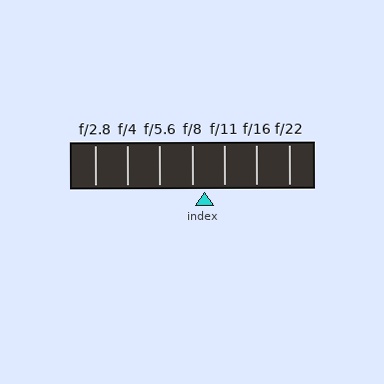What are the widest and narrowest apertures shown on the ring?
The widest aperture shown is f/2.8 and the narrowest is f/22.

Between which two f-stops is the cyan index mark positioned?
The index mark is between f/8 and f/11.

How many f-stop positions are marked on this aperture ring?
There are 7 f-stop positions marked.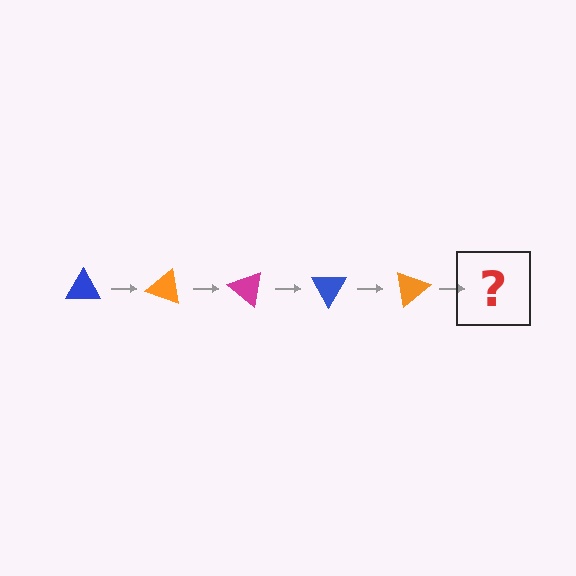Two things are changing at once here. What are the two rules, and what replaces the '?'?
The two rules are that it rotates 20 degrees each step and the color cycles through blue, orange, and magenta. The '?' should be a magenta triangle, rotated 100 degrees from the start.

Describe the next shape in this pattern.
It should be a magenta triangle, rotated 100 degrees from the start.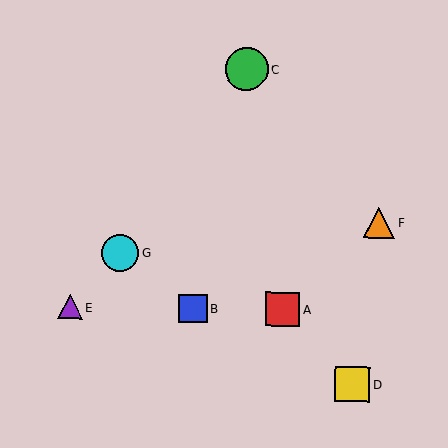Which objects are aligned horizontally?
Objects A, B, E are aligned horizontally.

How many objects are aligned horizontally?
3 objects (A, B, E) are aligned horizontally.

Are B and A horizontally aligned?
Yes, both are at y≈308.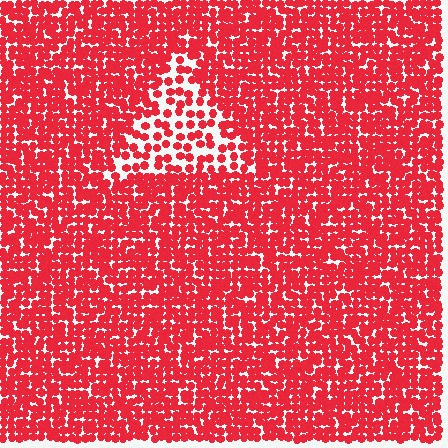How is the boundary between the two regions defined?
The boundary is defined by a change in element density (approximately 2.1x ratio). All elements are the same color, size, and shape.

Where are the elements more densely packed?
The elements are more densely packed outside the triangle boundary.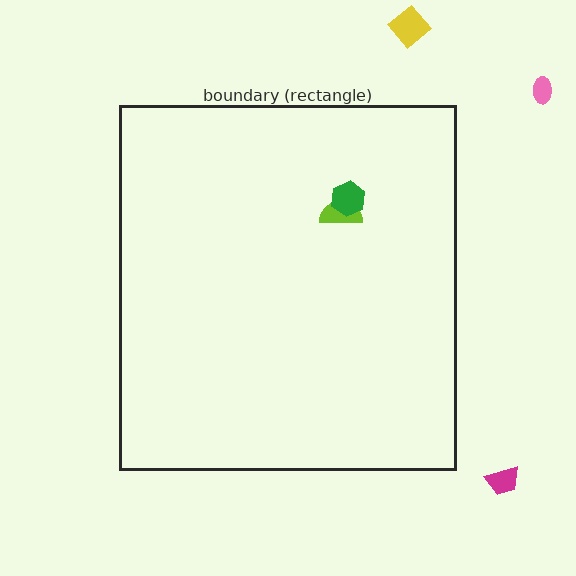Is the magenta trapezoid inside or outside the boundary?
Outside.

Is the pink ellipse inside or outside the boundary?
Outside.